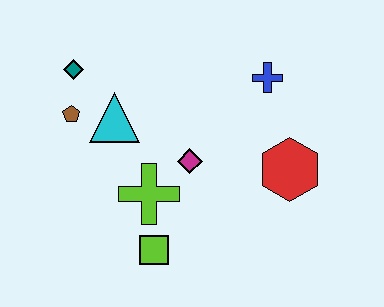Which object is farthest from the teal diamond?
The red hexagon is farthest from the teal diamond.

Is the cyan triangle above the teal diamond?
No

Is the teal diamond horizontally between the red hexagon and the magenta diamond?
No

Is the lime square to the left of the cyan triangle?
No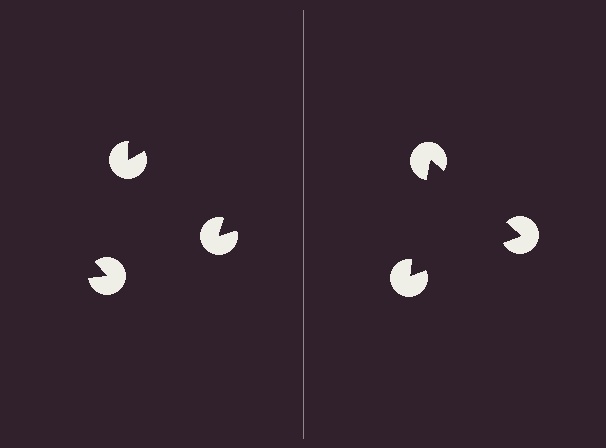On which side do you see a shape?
An illusory triangle appears on the right side. On the left side the wedge cuts are rotated, so no coherent shape forms.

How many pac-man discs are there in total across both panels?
6 — 3 on each side.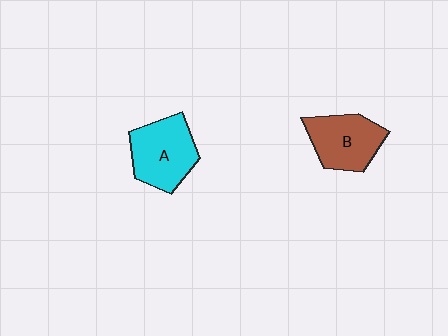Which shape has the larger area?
Shape A (cyan).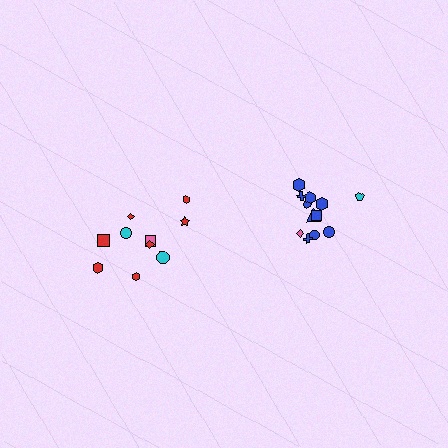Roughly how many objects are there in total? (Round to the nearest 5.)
Roughly 20 objects in total.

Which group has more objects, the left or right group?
The right group.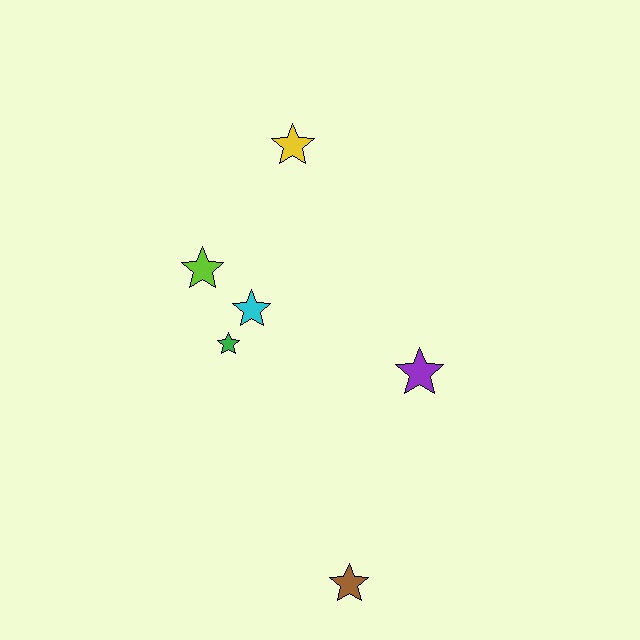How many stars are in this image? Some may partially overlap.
There are 6 stars.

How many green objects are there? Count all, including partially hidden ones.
There is 1 green object.